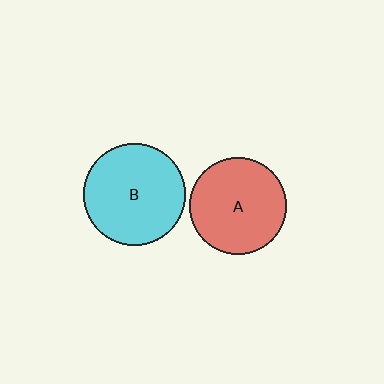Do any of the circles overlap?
No, none of the circles overlap.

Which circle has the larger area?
Circle B (cyan).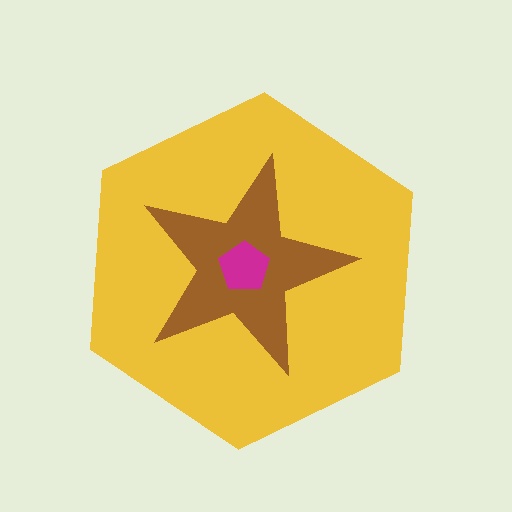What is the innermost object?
The magenta pentagon.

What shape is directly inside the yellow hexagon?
The brown star.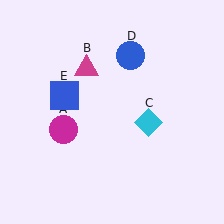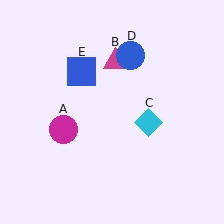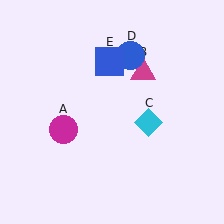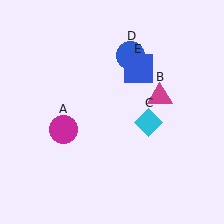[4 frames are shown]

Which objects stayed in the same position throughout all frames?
Magenta circle (object A) and cyan diamond (object C) and blue circle (object D) remained stationary.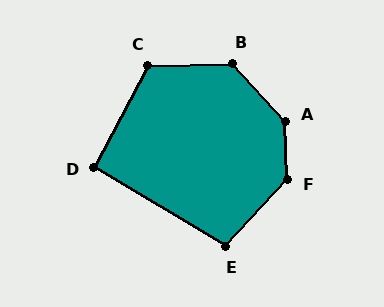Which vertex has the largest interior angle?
A, at approximately 139 degrees.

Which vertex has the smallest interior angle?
D, at approximately 94 degrees.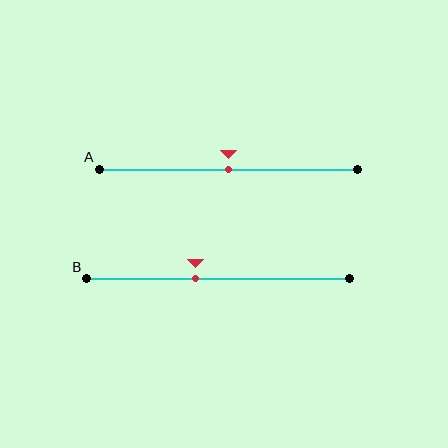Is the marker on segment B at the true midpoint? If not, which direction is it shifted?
No, the marker on segment B is shifted to the left by about 9% of the segment length.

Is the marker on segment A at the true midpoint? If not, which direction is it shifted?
Yes, the marker on segment A is at the true midpoint.